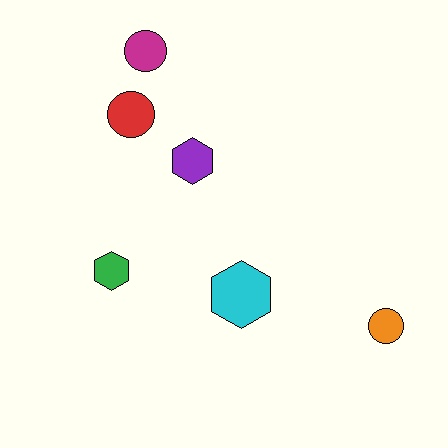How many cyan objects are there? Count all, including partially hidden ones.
There is 1 cyan object.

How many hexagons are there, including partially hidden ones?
There are 3 hexagons.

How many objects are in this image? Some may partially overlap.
There are 6 objects.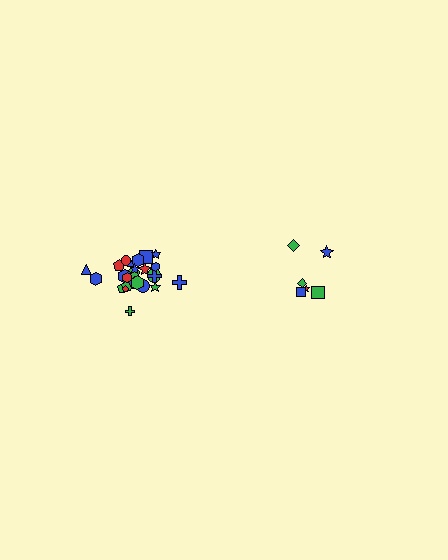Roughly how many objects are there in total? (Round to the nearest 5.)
Roughly 30 objects in total.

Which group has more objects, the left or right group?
The left group.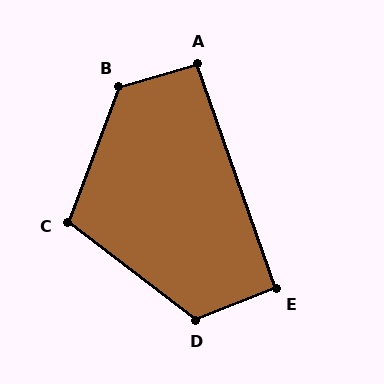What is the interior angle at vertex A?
Approximately 93 degrees (approximately right).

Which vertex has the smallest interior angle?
E, at approximately 92 degrees.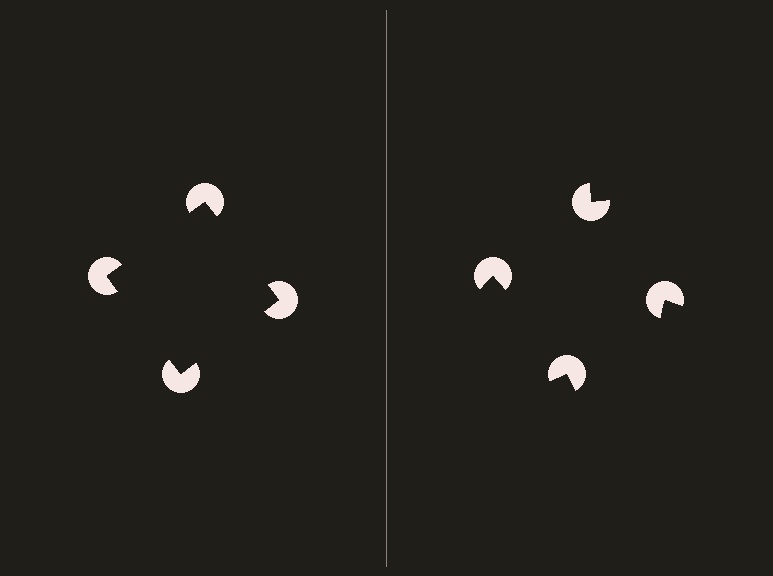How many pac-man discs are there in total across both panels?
8 — 4 on each side.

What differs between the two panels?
The pac-man discs are positioned identically on both sides; only the wedge orientations differ. On the left they align to a square; on the right they are misaligned.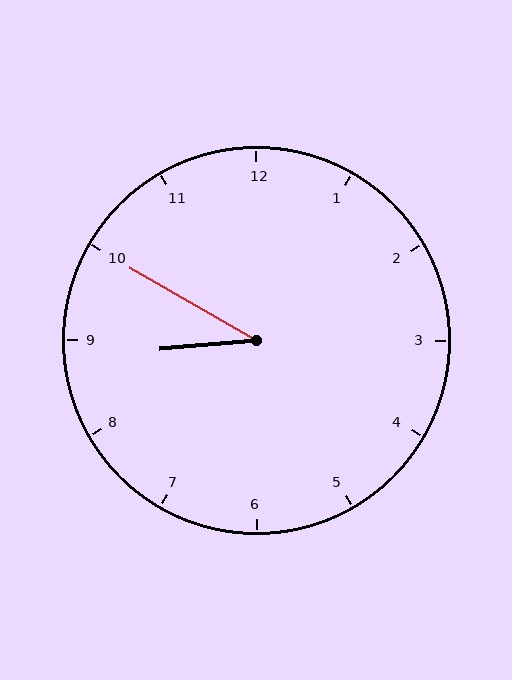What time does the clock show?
8:50.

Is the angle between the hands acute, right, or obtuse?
It is acute.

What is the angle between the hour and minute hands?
Approximately 35 degrees.